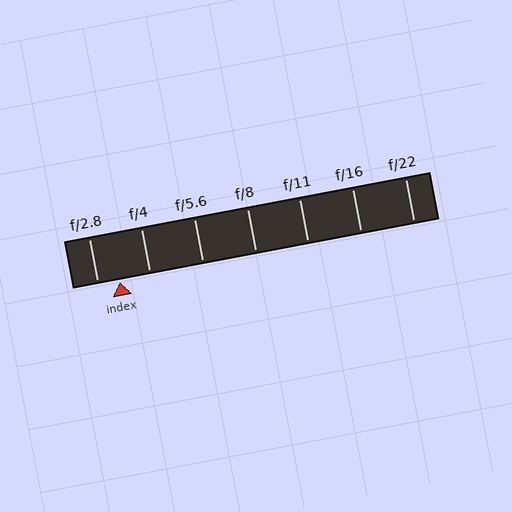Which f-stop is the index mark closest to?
The index mark is closest to f/2.8.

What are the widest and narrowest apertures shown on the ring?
The widest aperture shown is f/2.8 and the narrowest is f/22.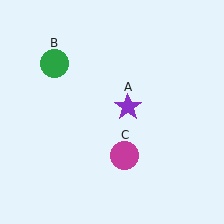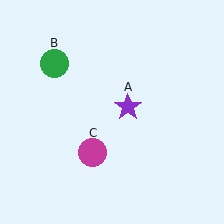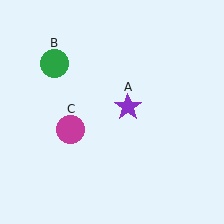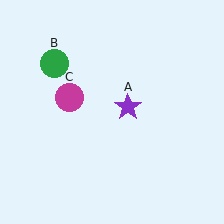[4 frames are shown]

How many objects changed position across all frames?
1 object changed position: magenta circle (object C).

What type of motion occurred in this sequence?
The magenta circle (object C) rotated clockwise around the center of the scene.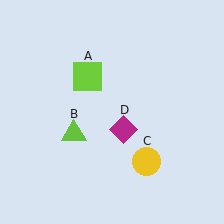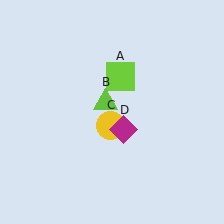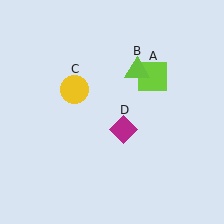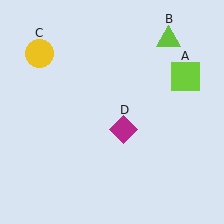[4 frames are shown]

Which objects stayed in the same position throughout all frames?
Magenta diamond (object D) remained stationary.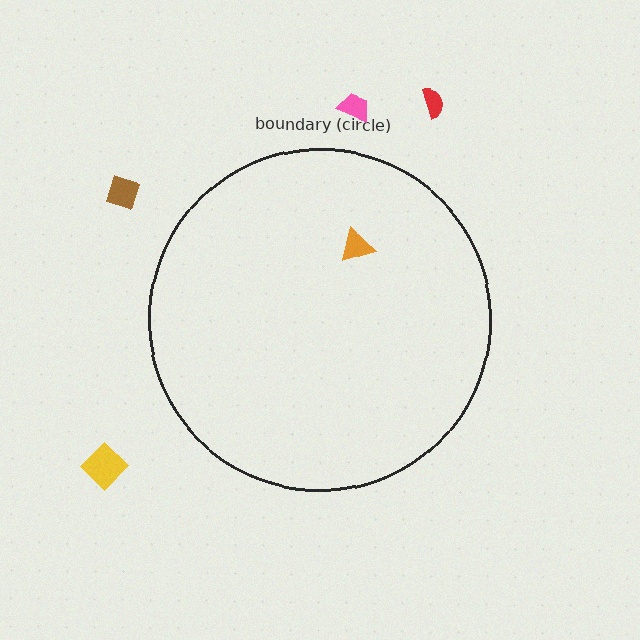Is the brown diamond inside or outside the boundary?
Outside.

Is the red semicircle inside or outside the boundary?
Outside.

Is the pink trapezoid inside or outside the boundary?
Outside.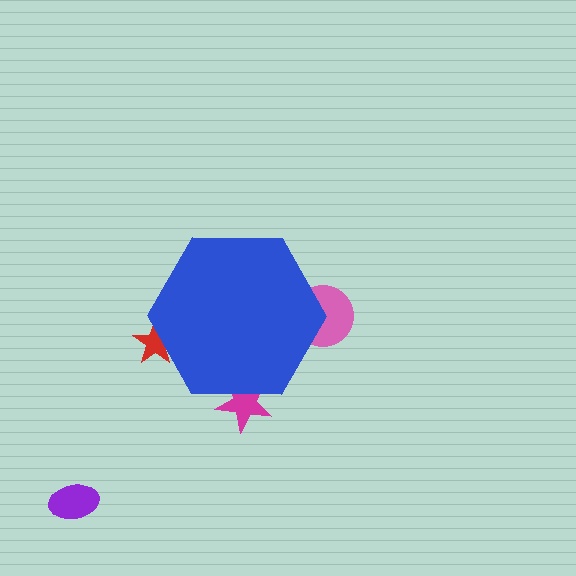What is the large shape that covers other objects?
A blue hexagon.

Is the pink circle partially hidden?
Yes, the pink circle is partially hidden behind the blue hexagon.